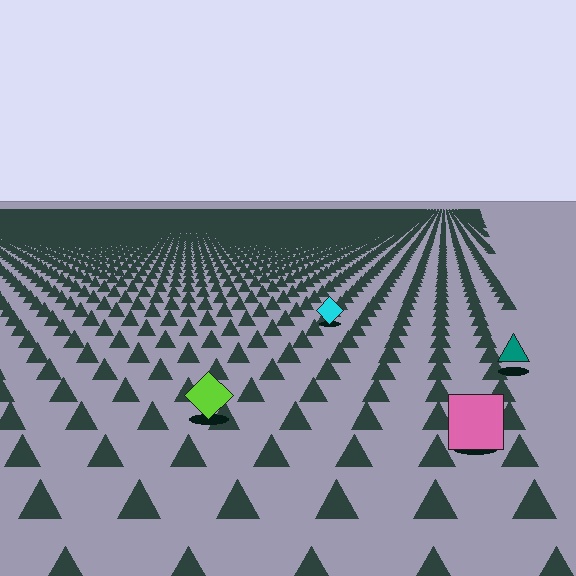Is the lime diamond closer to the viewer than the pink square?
No. The pink square is closer — you can tell from the texture gradient: the ground texture is coarser near it.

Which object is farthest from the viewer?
The cyan diamond is farthest from the viewer. It appears smaller and the ground texture around it is denser.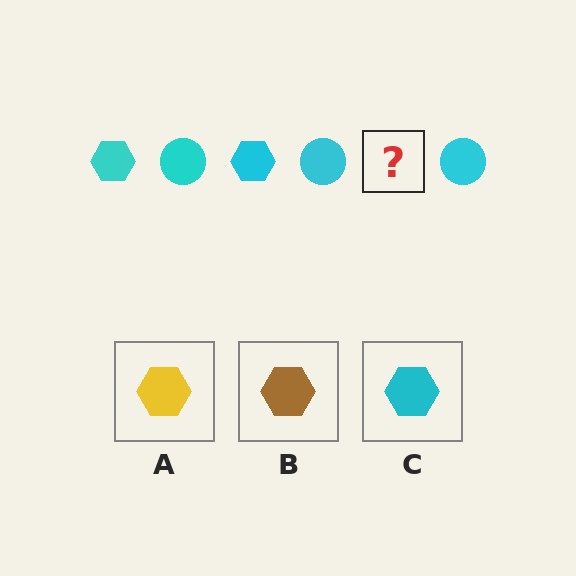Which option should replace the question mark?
Option C.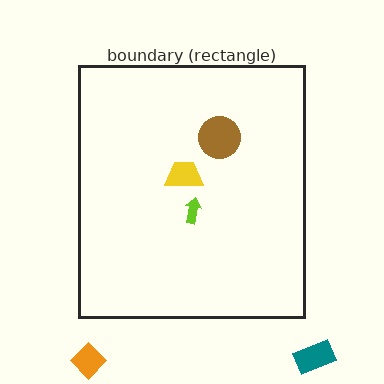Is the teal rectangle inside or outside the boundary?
Outside.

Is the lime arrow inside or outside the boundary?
Inside.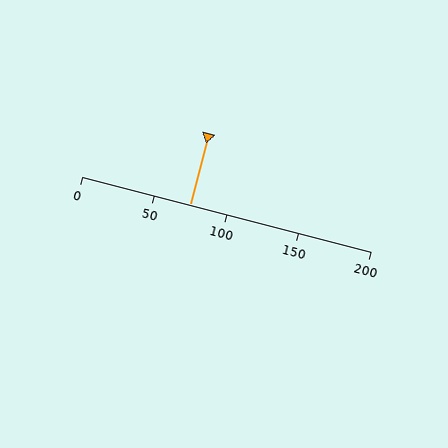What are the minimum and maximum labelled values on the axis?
The axis runs from 0 to 200.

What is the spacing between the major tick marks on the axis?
The major ticks are spaced 50 apart.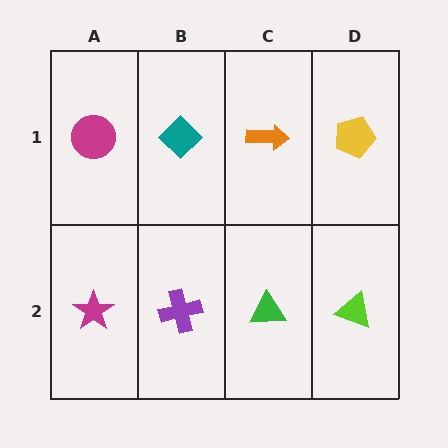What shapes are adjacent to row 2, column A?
A magenta circle (row 1, column A), a purple cross (row 2, column B).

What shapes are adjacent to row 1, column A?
A magenta star (row 2, column A), a teal diamond (row 1, column B).